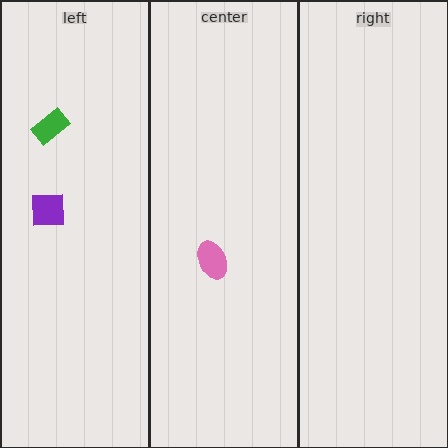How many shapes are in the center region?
1.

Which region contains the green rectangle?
The left region.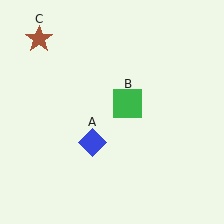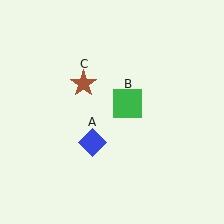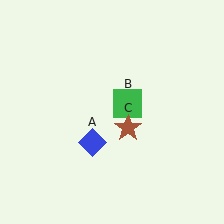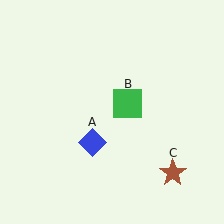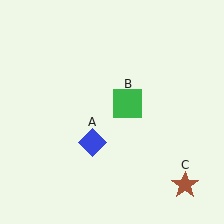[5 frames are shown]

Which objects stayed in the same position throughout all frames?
Blue diamond (object A) and green square (object B) remained stationary.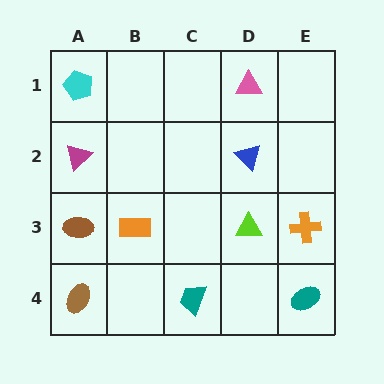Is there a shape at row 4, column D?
No, that cell is empty.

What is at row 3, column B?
An orange rectangle.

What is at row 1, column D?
A pink triangle.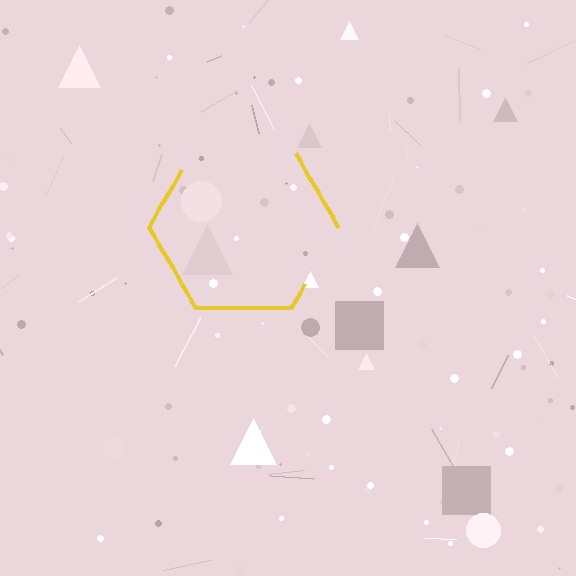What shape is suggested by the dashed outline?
The dashed outline suggests a hexagon.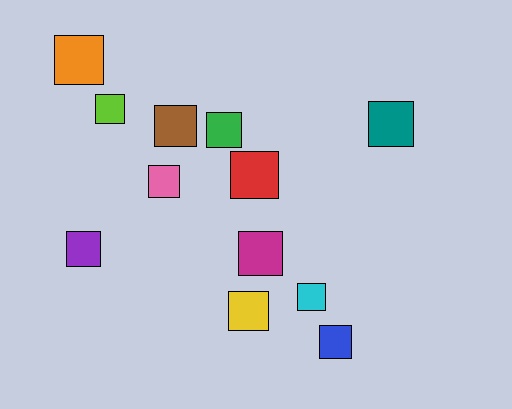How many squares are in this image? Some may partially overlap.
There are 12 squares.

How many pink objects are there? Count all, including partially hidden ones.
There is 1 pink object.